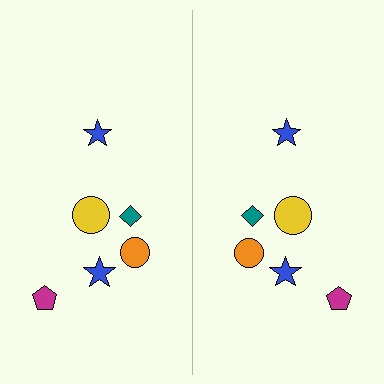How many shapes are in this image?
There are 12 shapes in this image.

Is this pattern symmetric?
Yes, this pattern has bilateral (reflection) symmetry.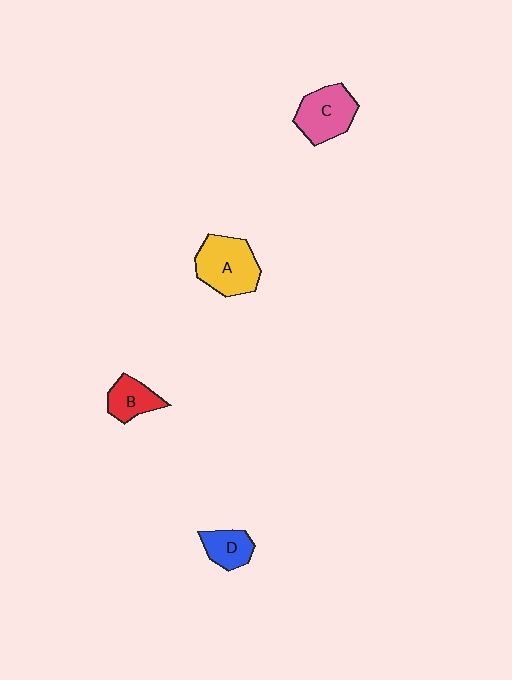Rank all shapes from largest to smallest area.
From largest to smallest: A (yellow), C (pink), B (red), D (blue).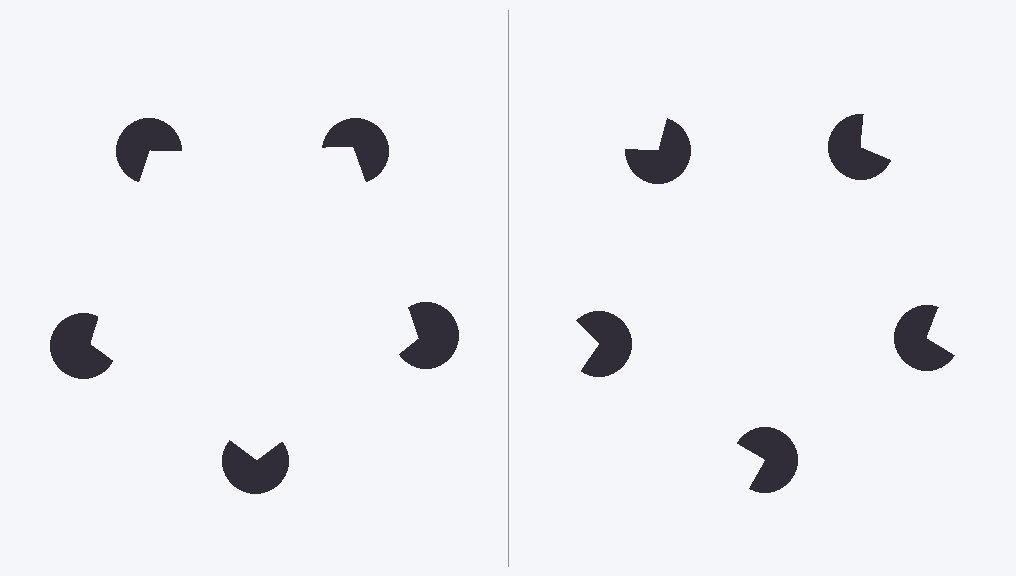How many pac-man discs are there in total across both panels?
10 — 5 on each side.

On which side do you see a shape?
An illusory pentagon appears on the left side. On the right side the wedge cuts are rotated, so no coherent shape forms.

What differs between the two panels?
The pac-man discs are positioned identically on both sides; only the wedge orientations differ. On the left they align to a pentagon; on the right they are misaligned.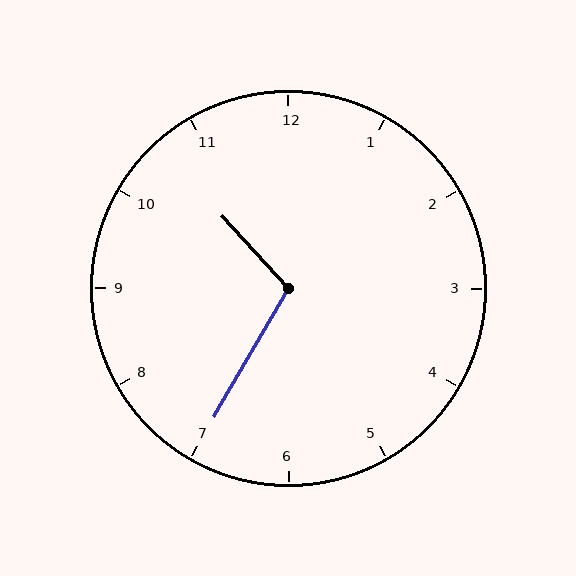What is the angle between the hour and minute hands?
Approximately 108 degrees.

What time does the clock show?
10:35.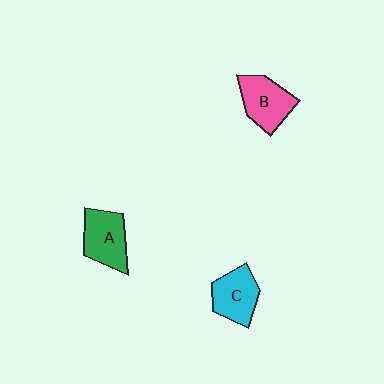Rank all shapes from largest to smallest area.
From largest to smallest: A (green), B (pink), C (cyan).